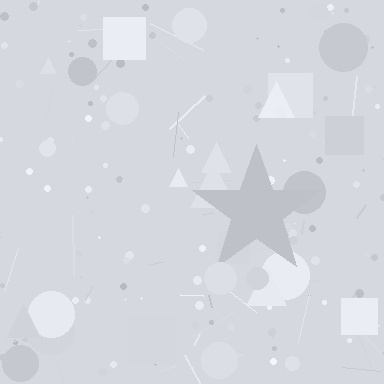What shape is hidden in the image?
A star is hidden in the image.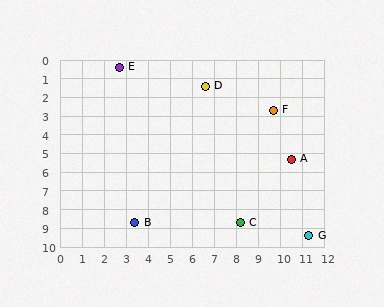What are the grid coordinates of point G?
Point G is at approximately (11.3, 9.4).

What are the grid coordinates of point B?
Point B is at approximately (3.4, 8.7).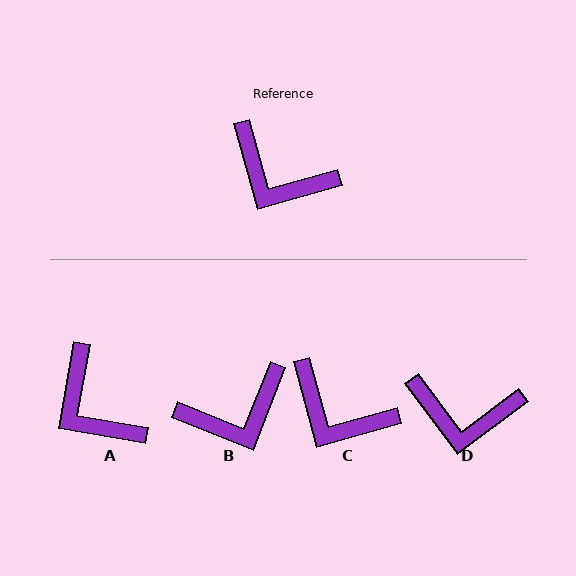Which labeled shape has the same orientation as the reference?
C.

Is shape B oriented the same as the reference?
No, it is off by about 53 degrees.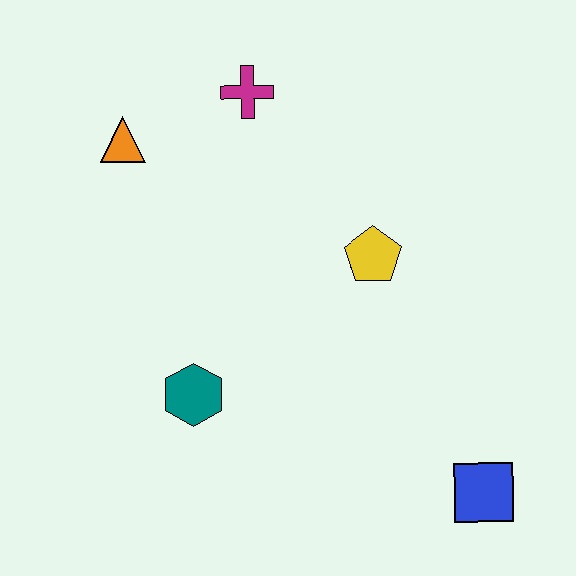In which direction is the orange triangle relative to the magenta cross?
The orange triangle is to the left of the magenta cross.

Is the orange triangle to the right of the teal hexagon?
No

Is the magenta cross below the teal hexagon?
No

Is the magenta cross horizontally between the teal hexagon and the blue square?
Yes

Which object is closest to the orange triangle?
The magenta cross is closest to the orange triangle.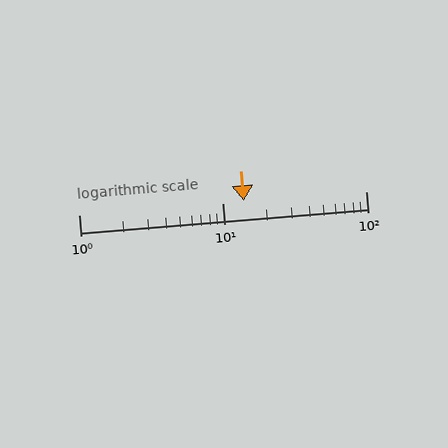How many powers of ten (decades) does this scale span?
The scale spans 2 decades, from 1 to 100.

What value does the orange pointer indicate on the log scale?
The pointer indicates approximately 14.